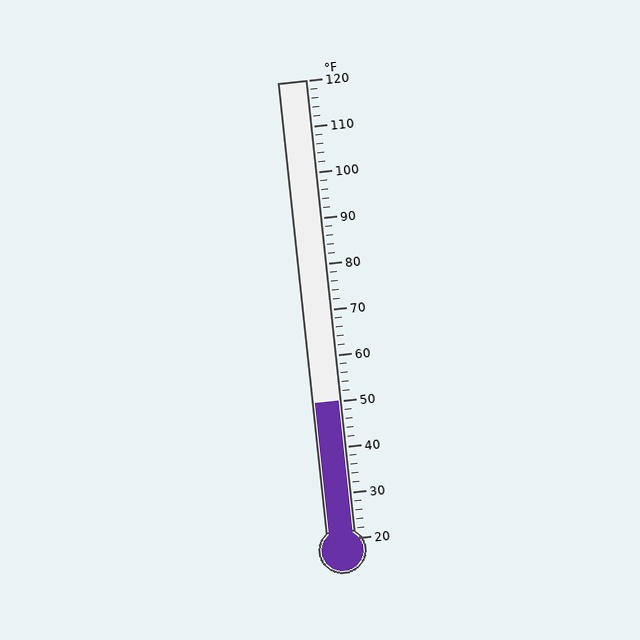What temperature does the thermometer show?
The thermometer shows approximately 50°F.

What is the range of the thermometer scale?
The thermometer scale ranges from 20°F to 120°F.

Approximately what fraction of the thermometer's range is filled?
The thermometer is filled to approximately 30% of its range.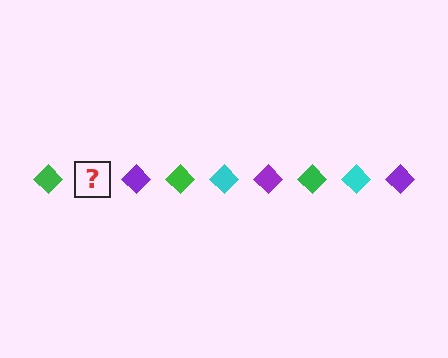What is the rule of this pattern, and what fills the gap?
The rule is that the pattern cycles through green, cyan, purple diamonds. The gap should be filled with a cyan diamond.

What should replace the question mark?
The question mark should be replaced with a cyan diamond.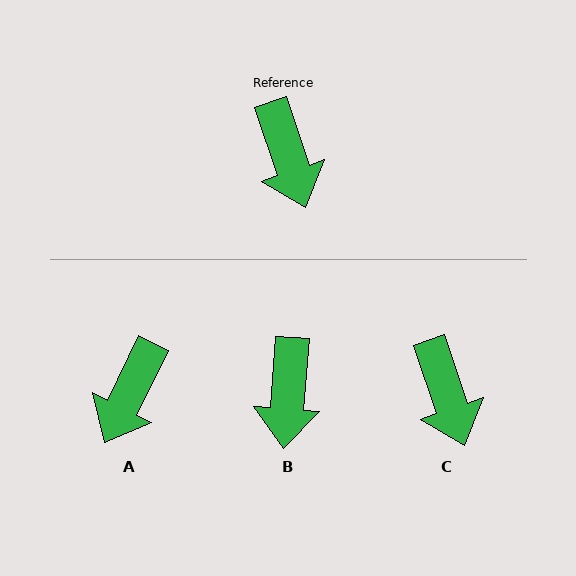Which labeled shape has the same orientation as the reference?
C.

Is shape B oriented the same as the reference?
No, it is off by about 23 degrees.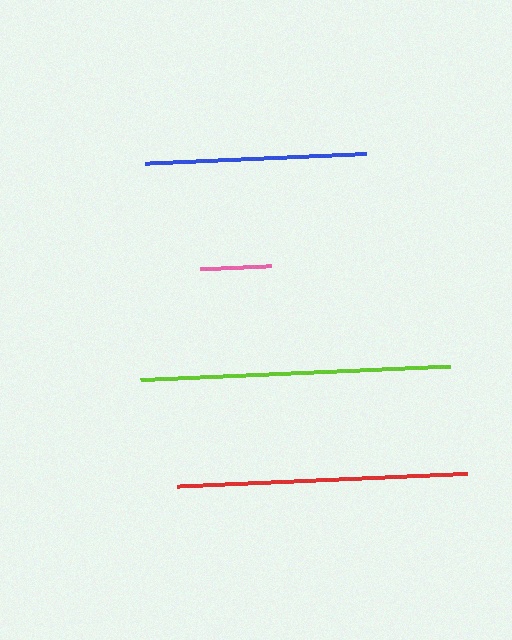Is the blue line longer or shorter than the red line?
The red line is longer than the blue line.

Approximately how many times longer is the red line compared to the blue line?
The red line is approximately 1.3 times the length of the blue line.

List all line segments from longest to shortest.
From longest to shortest: lime, red, blue, pink.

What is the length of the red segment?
The red segment is approximately 290 pixels long.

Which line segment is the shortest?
The pink line is the shortest at approximately 70 pixels.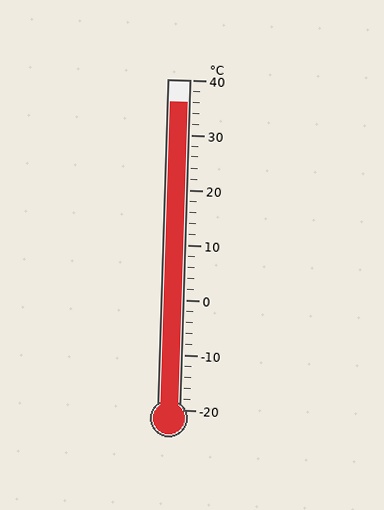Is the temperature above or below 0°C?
The temperature is above 0°C.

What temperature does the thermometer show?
The thermometer shows approximately 36°C.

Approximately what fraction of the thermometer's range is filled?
The thermometer is filled to approximately 95% of its range.